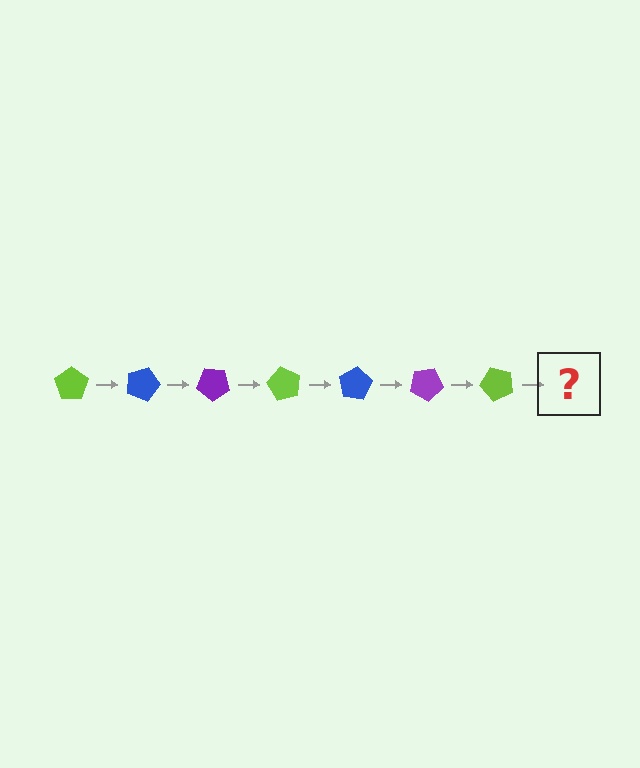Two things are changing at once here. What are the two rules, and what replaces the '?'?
The two rules are that it rotates 20 degrees each step and the color cycles through lime, blue, and purple. The '?' should be a blue pentagon, rotated 140 degrees from the start.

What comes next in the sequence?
The next element should be a blue pentagon, rotated 140 degrees from the start.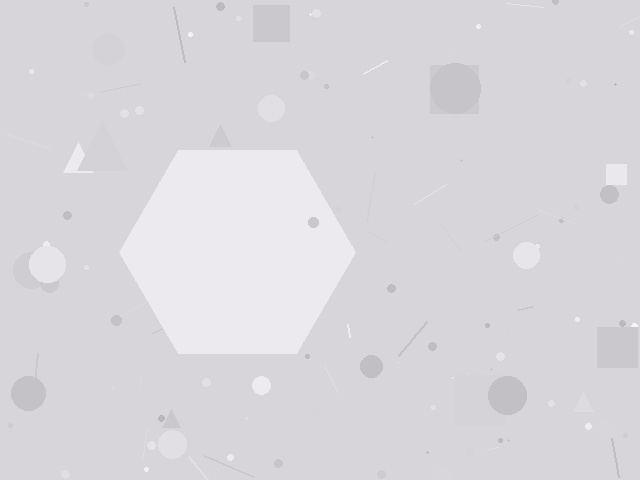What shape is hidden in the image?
A hexagon is hidden in the image.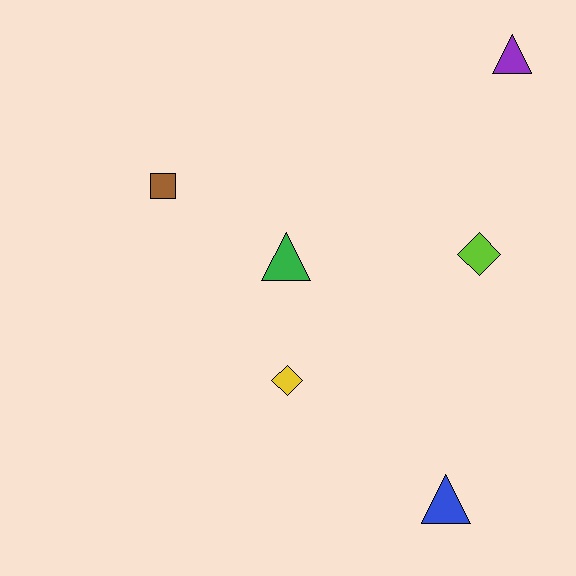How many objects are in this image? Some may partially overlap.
There are 6 objects.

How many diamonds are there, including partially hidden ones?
There are 2 diamonds.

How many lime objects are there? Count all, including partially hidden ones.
There is 1 lime object.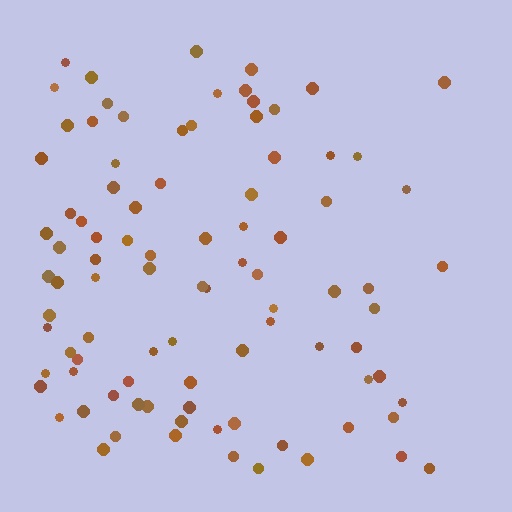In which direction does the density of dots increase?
From right to left, with the left side densest.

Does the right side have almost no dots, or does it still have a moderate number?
Still a moderate number, just noticeably fewer than the left.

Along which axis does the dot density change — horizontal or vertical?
Horizontal.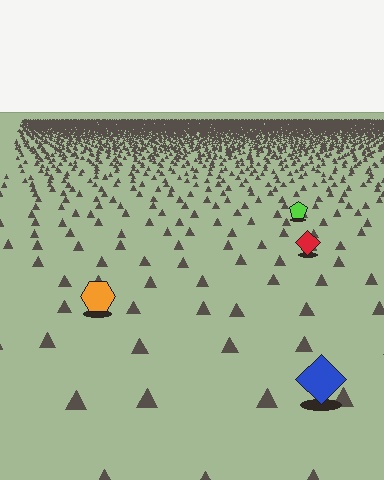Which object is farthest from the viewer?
The lime pentagon is farthest from the viewer. It appears smaller and the ground texture around it is denser.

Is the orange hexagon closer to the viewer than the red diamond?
Yes. The orange hexagon is closer — you can tell from the texture gradient: the ground texture is coarser near it.